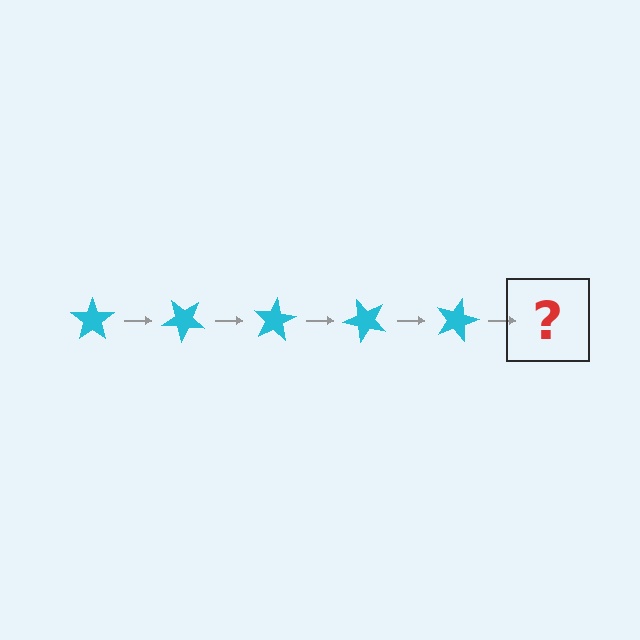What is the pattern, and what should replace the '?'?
The pattern is that the star rotates 40 degrees each step. The '?' should be a cyan star rotated 200 degrees.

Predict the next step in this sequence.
The next step is a cyan star rotated 200 degrees.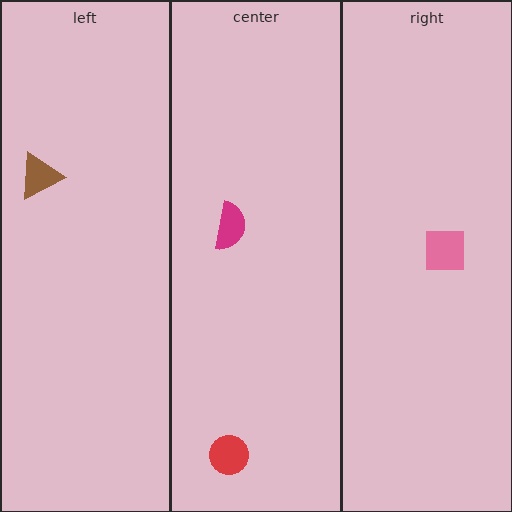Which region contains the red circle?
The center region.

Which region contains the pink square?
The right region.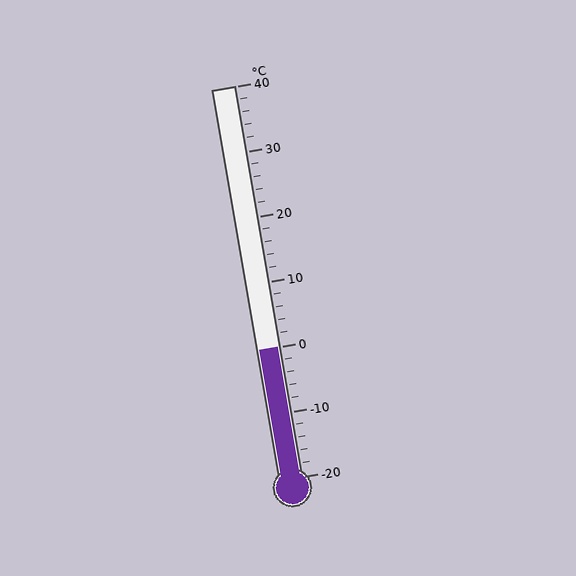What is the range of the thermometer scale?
The thermometer scale ranges from -20°C to 40°C.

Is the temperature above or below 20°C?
The temperature is below 20°C.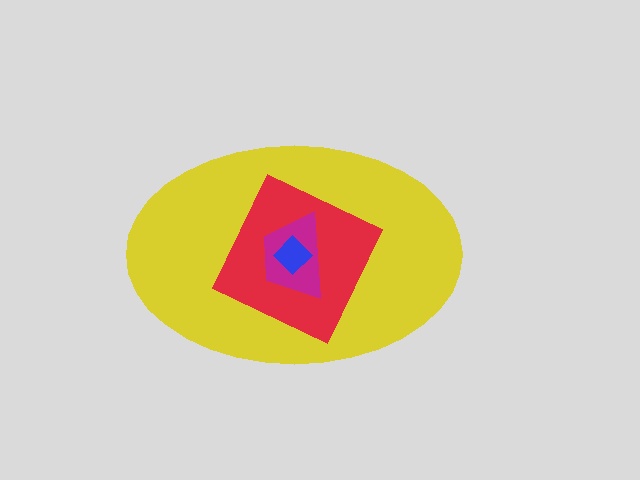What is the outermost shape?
The yellow ellipse.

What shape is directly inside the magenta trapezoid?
The blue diamond.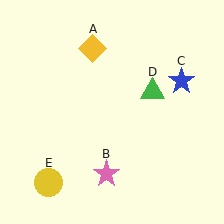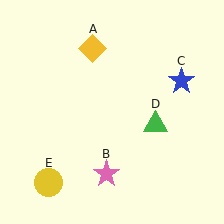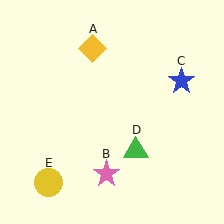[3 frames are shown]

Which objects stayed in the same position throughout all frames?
Yellow diamond (object A) and pink star (object B) and blue star (object C) and yellow circle (object E) remained stationary.